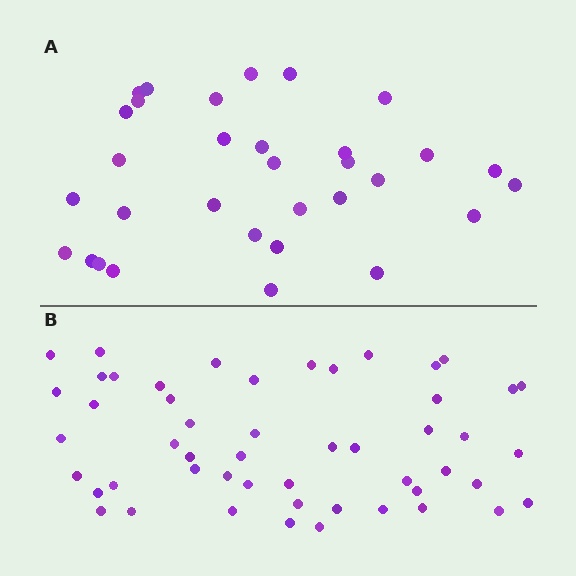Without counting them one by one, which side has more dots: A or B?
Region B (the bottom region) has more dots.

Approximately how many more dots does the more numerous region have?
Region B has approximately 20 more dots than region A.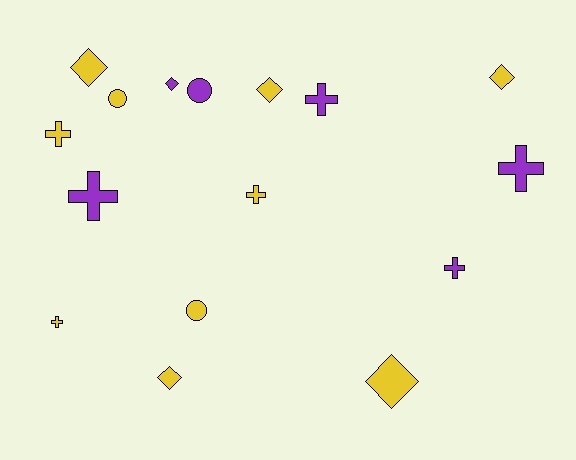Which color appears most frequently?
Yellow, with 10 objects.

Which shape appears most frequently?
Cross, with 7 objects.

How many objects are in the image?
There are 16 objects.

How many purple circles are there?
There is 1 purple circle.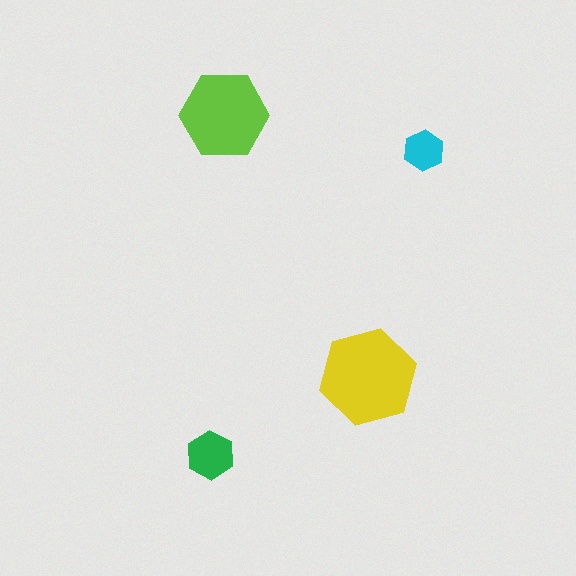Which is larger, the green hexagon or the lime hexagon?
The lime one.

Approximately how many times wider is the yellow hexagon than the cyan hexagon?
About 2.5 times wider.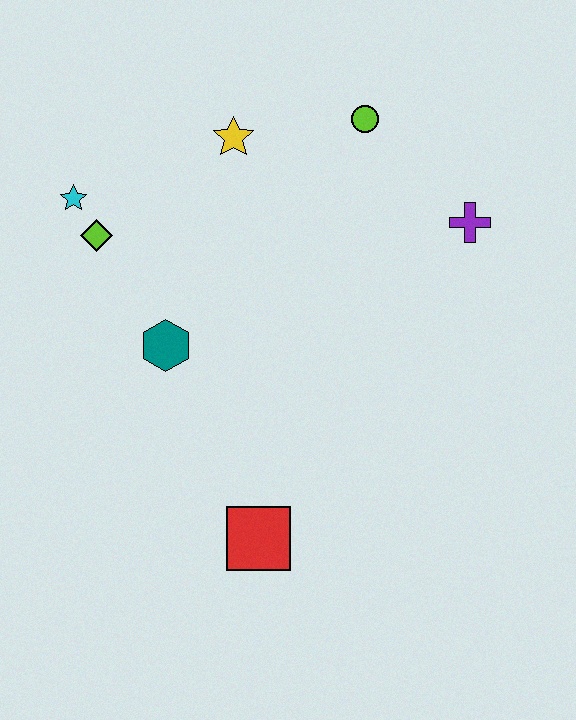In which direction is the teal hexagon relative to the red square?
The teal hexagon is above the red square.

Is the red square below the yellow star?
Yes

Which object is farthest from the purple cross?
The cyan star is farthest from the purple cross.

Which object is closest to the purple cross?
The lime circle is closest to the purple cross.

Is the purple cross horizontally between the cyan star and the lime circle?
No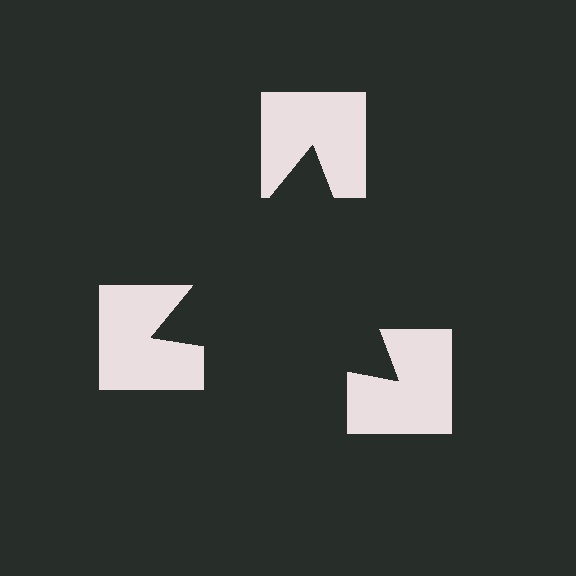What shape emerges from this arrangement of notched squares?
An illusory triangle — its edges are inferred from the aligned wedge cuts in the notched squares, not physically drawn.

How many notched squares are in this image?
There are 3 — one at each vertex of the illusory triangle.